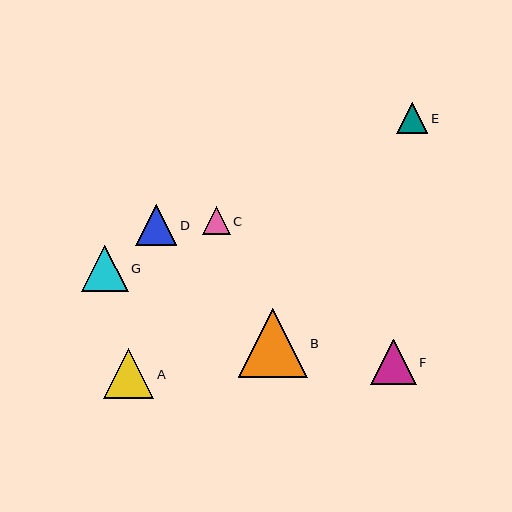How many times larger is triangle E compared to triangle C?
Triangle E is approximately 1.1 times the size of triangle C.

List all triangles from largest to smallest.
From largest to smallest: B, A, G, F, D, E, C.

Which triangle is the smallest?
Triangle C is the smallest with a size of approximately 28 pixels.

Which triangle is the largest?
Triangle B is the largest with a size of approximately 69 pixels.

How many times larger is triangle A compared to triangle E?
Triangle A is approximately 1.6 times the size of triangle E.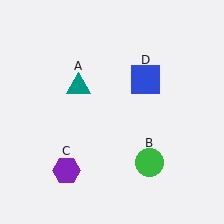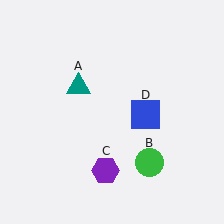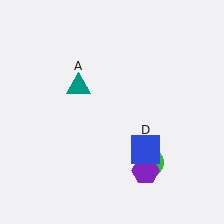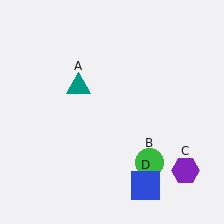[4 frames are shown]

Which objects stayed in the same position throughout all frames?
Teal triangle (object A) and green circle (object B) remained stationary.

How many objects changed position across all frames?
2 objects changed position: purple hexagon (object C), blue square (object D).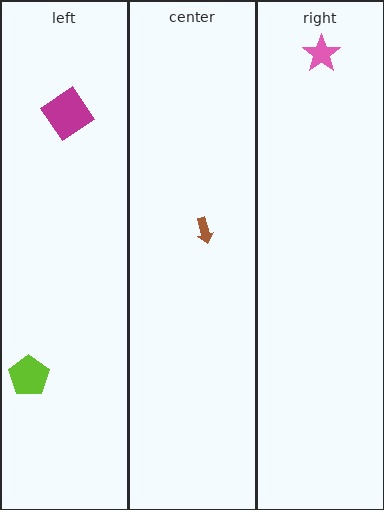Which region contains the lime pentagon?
The left region.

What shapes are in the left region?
The lime pentagon, the magenta diamond.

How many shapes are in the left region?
2.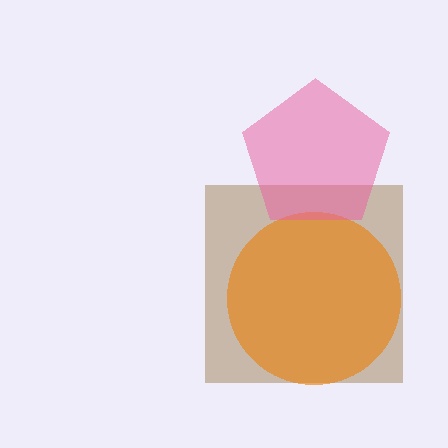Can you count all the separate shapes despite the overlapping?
Yes, there are 3 separate shapes.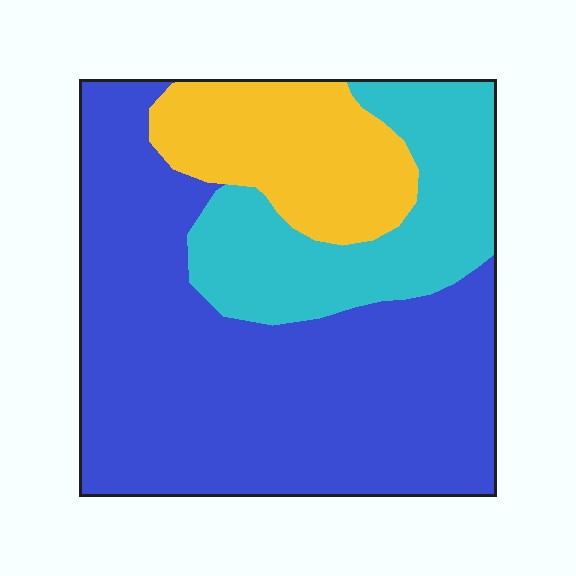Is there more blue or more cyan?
Blue.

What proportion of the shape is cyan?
Cyan covers about 25% of the shape.